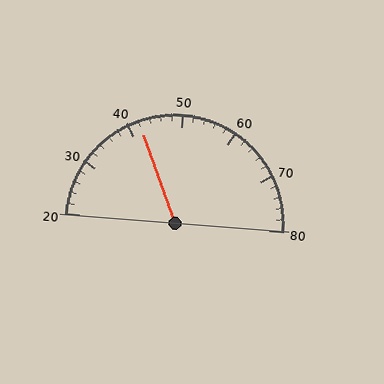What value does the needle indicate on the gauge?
The needle indicates approximately 42.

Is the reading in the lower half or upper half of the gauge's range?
The reading is in the lower half of the range (20 to 80).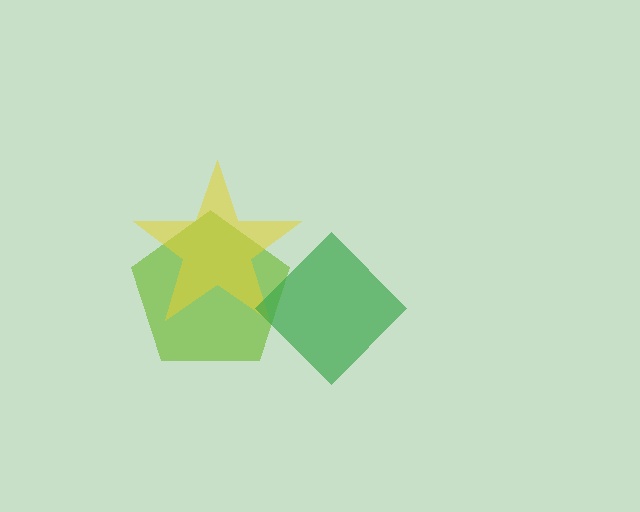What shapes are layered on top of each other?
The layered shapes are: a lime pentagon, a yellow star, a green diamond.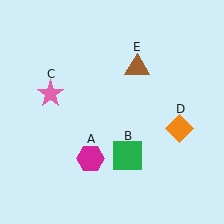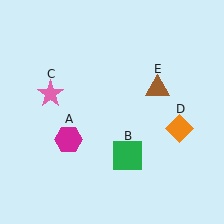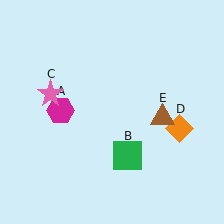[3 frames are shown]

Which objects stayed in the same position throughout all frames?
Green square (object B) and pink star (object C) and orange diamond (object D) remained stationary.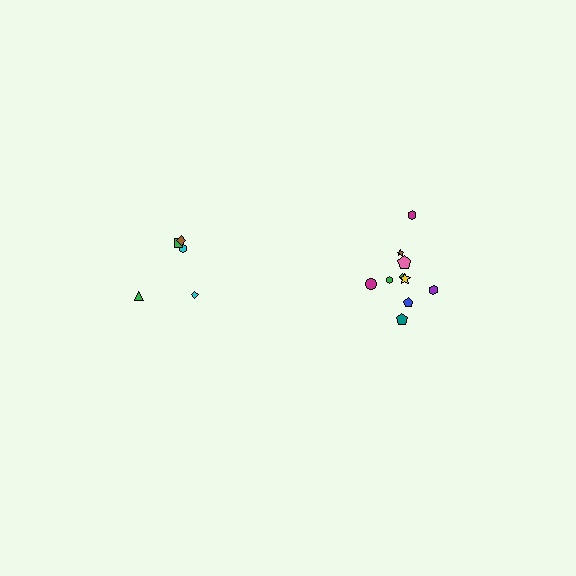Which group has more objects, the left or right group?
The right group.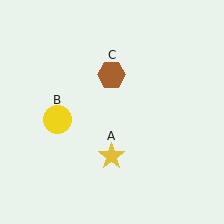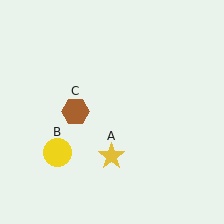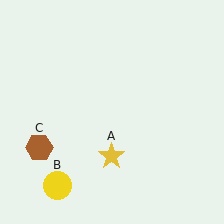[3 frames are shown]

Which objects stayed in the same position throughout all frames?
Yellow star (object A) remained stationary.